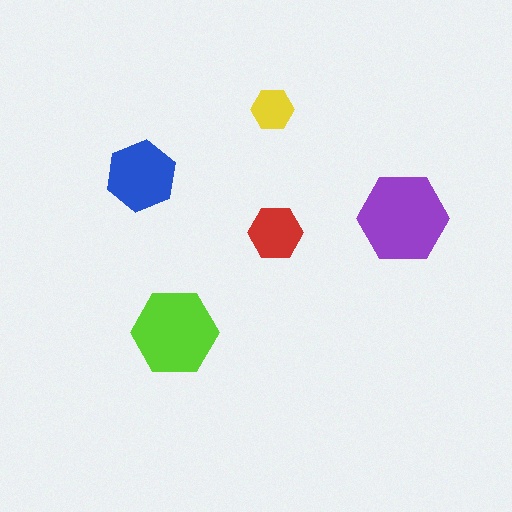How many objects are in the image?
There are 5 objects in the image.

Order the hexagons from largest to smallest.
the purple one, the lime one, the blue one, the red one, the yellow one.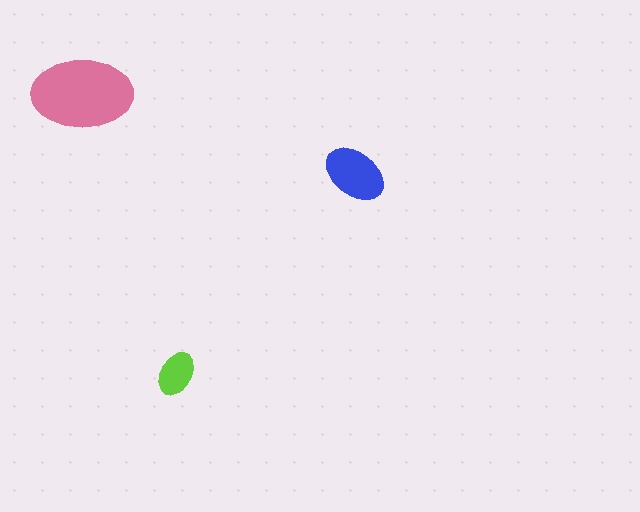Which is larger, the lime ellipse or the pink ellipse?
The pink one.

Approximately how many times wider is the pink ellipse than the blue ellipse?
About 1.5 times wider.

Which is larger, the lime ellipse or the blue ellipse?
The blue one.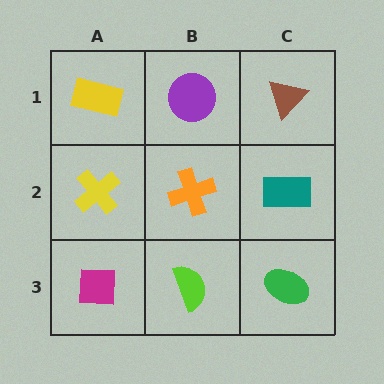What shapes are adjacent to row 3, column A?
A yellow cross (row 2, column A), a lime semicircle (row 3, column B).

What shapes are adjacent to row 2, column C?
A brown triangle (row 1, column C), a green ellipse (row 3, column C), an orange cross (row 2, column B).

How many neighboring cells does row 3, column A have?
2.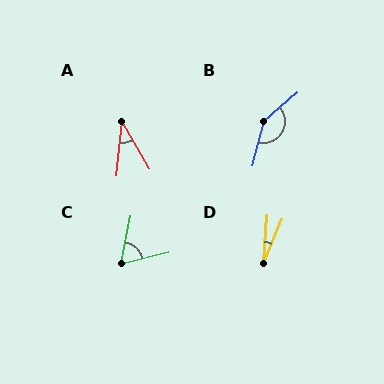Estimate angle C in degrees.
Approximately 65 degrees.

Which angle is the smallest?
D, at approximately 19 degrees.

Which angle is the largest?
B, at approximately 144 degrees.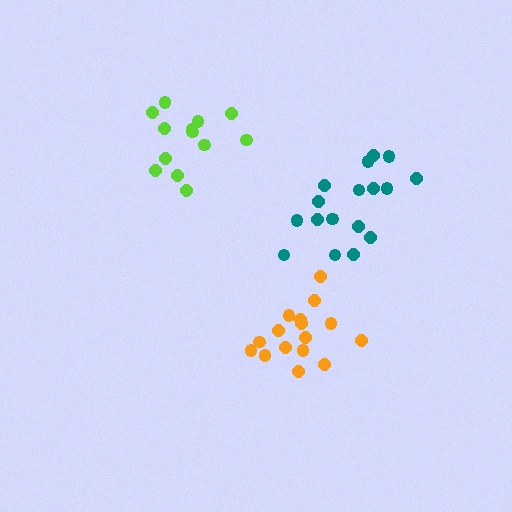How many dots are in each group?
Group 1: 16 dots, Group 2: 17 dots, Group 3: 13 dots (46 total).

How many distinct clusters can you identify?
There are 3 distinct clusters.